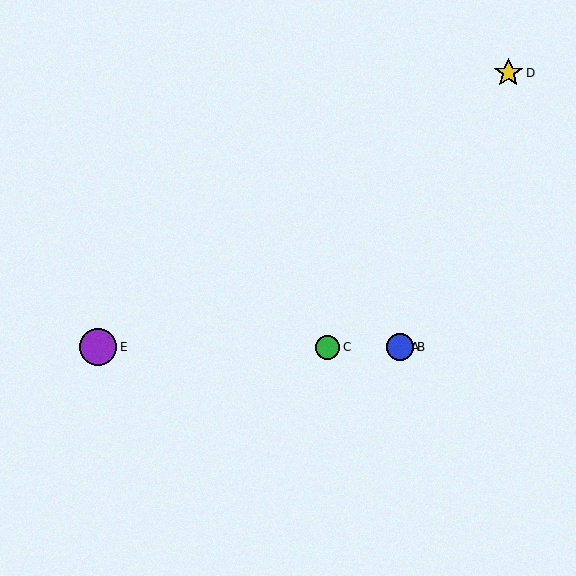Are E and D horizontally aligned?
No, E is at y≈347 and D is at y≈73.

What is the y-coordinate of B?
Object B is at y≈347.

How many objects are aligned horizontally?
4 objects (A, B, C, E) are aligned horizontally.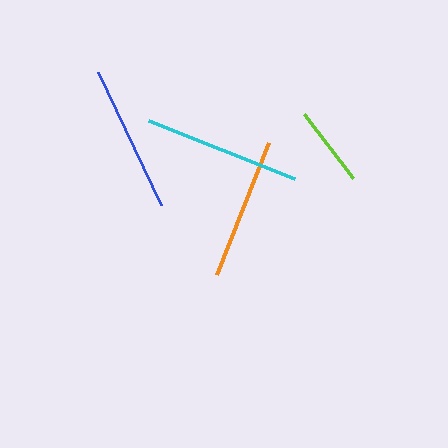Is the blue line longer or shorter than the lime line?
The blue line is longer than the lime line.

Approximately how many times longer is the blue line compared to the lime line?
The blue line is approximately 1.8 times the length of the lime line.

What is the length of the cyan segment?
The cyan segment is approximately 157 pixels long.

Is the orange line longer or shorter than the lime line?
The orange line is longer than the lime line.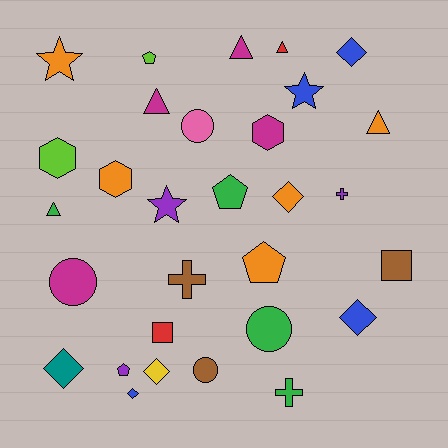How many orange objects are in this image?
There are 5 orange objects.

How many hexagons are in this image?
There are 3 hexagons.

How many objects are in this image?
There are 30 objects.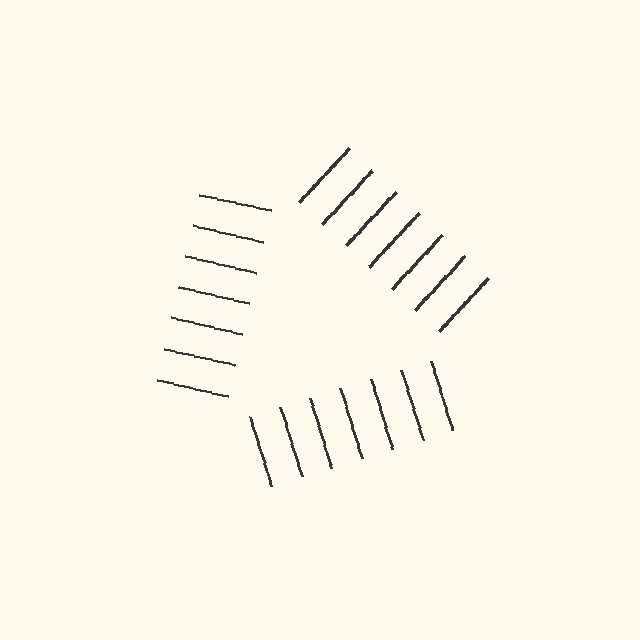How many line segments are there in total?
21 — 7 along each of the 3 edges.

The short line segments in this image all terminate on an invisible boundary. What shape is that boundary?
An illusory triangle — the line segments terminate on its edges but no continuous stroke is drawn.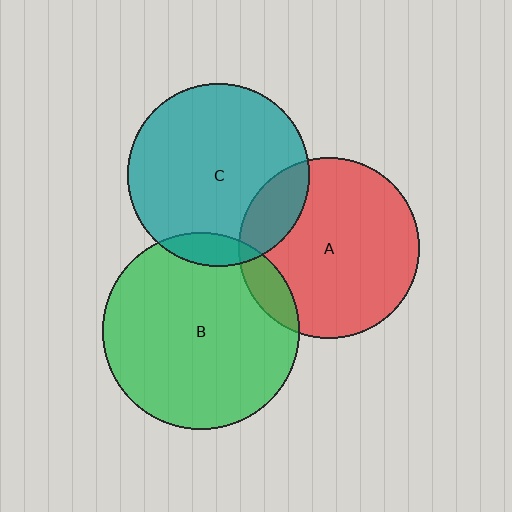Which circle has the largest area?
Circle B (green).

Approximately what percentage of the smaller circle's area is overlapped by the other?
Approximately 10%.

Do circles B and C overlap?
Yes.